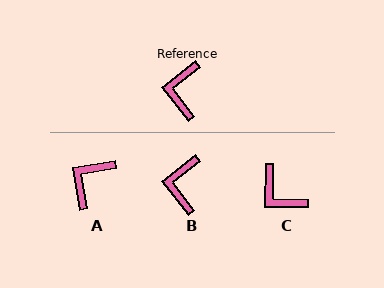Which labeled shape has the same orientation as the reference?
B.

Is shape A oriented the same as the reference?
No, it is off by about 29 degrees.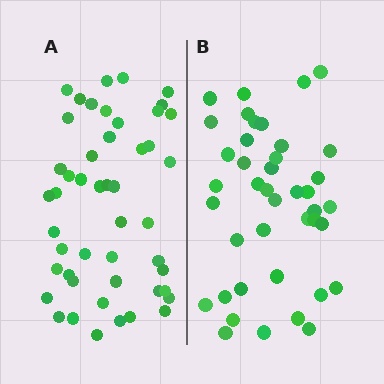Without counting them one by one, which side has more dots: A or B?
Region A (the left region) has more dots.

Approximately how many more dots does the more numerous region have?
Region A has roughly 8 or so more dots than region B.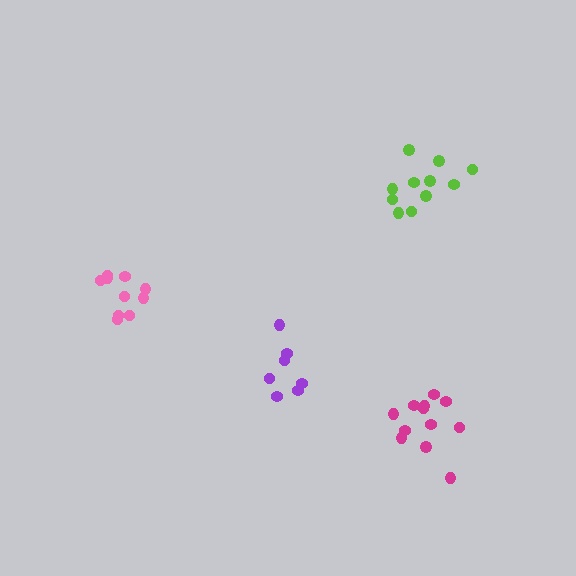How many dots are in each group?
Group 1: 12 dots, Group 2: 11 dots, Group 3: 10 dots, Group 4: 7 dots (40 total).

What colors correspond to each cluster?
The clusters are colored: magenta, lime, pink, purple.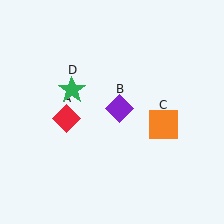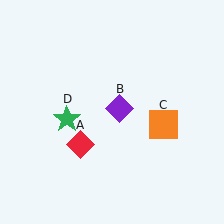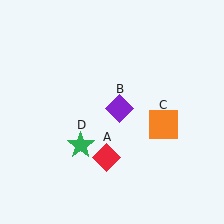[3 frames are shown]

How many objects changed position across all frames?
2 objects changed position: red diamond (object A), green star (object D).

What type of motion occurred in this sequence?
The red diamond (object A), green star (object D) rotated counterclockwise around the center of the scene.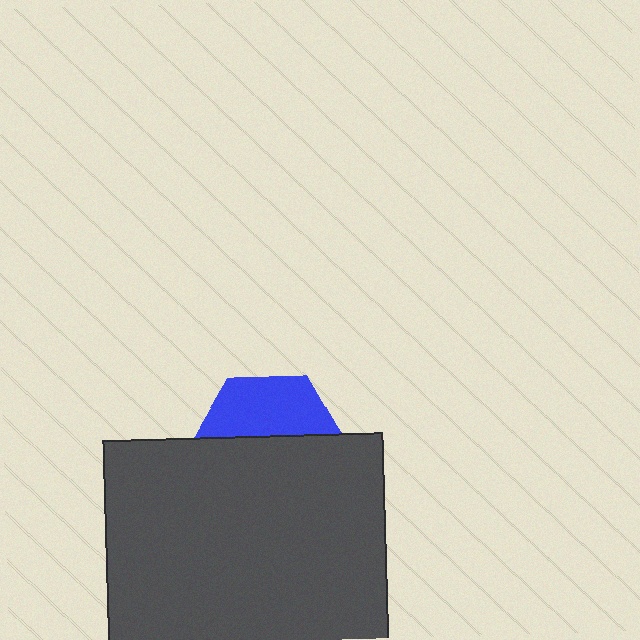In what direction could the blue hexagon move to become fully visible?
The blue hexagon could move up. That would shift it out from behind the dark gray rectangle entirely.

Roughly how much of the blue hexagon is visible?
A small part of it is visible (roughly 40%).